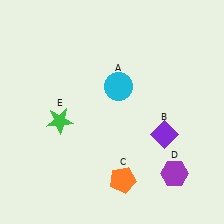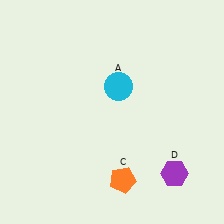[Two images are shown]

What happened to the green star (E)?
The green star (E) was removed in Image 2. It was in the bottom-left area of Image 1.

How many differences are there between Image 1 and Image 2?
There are 2 differences between the two images.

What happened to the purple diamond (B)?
The purple diamond (B) was removed in Image 2. It was in the bottom-right area of Image 1.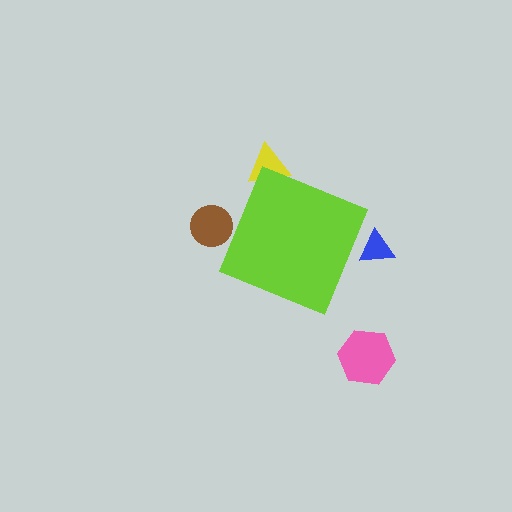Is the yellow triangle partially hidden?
Yes, the yellow triangle is partially hidden behind the lime diamond.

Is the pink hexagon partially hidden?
No, the pink hexagon is fully visible.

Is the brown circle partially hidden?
Yes, the brown circle is partially hidden behind the lime diamond.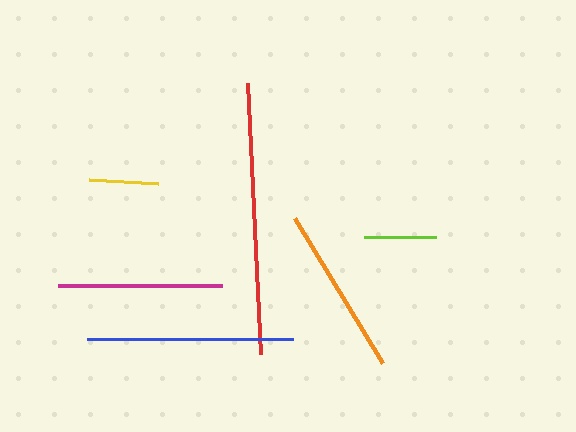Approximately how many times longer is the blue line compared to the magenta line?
The blue line is approximately 1.3 times the length of the magenta line.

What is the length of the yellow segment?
The yellow segment is approximately 69 pixels long.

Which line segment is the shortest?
The yellow line is the shortest at approximately 69 pixels.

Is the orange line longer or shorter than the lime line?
The orange line is longer than the lime line.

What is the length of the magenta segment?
The magenta segment is approximately 163 pixels long.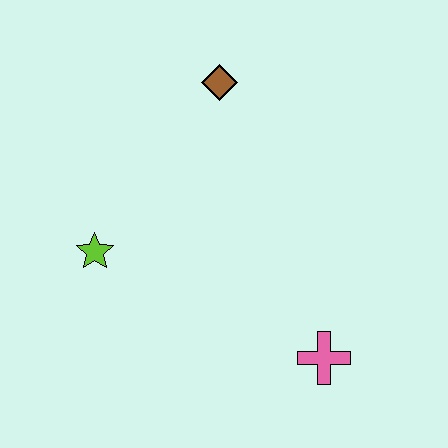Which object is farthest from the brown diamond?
The pink cross is farthest from the brown diamond.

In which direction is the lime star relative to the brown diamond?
The lime star is below the brown diamond.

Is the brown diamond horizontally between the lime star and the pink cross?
Yes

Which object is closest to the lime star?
The brown diamond is closest to the lime star.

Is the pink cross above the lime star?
No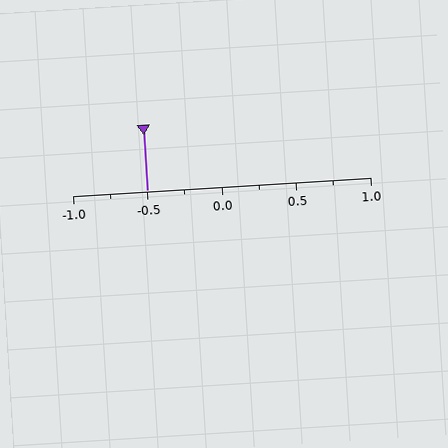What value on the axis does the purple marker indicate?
The marker indicates approximately -0.5.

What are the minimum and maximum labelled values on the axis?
The axis runs from -1.0 to 1.0.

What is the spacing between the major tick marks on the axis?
The major ticks are spaced 0.5 apart.